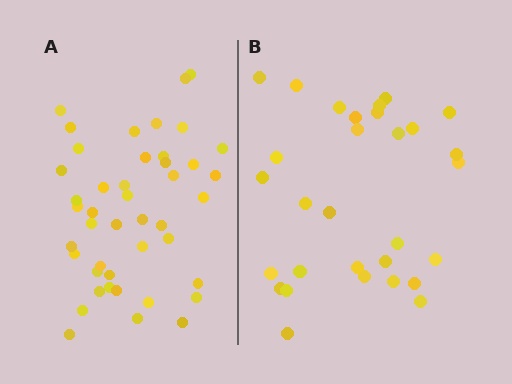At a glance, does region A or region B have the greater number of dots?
Region A (the left region) has more dots.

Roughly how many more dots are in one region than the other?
Region A has approximately 15 more dots than region B.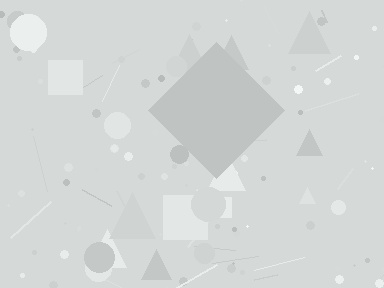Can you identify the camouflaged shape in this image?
The camouflaged shape is a diamond.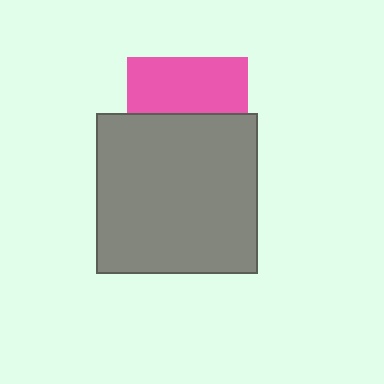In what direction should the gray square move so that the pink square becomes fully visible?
The gray square should move down. That is the shortest direction to clear the overlap and leave the pink square fully visible.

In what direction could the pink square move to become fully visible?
The pink square could move up. That would shift it out from behind the gray square entirely.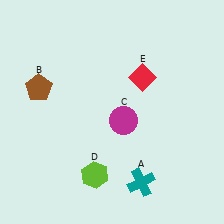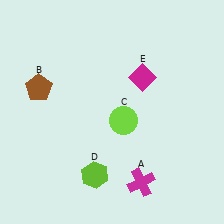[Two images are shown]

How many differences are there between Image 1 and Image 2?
There are 3 differences between the two images.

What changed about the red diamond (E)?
In Image 1, E is red. In Image 2, it changed to magenta.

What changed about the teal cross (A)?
In Image 1, A is teal. In Image 2, it changed to magenta.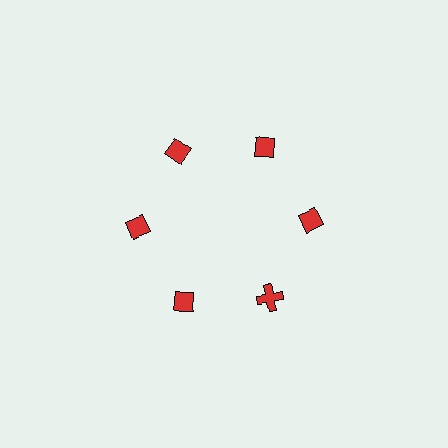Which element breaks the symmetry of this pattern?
The red cross at roughly the 5 o'clock position breaks the symmetry. All other shapes are red diamonds.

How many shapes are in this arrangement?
There are 6 shapes arranged in a ring pattern.